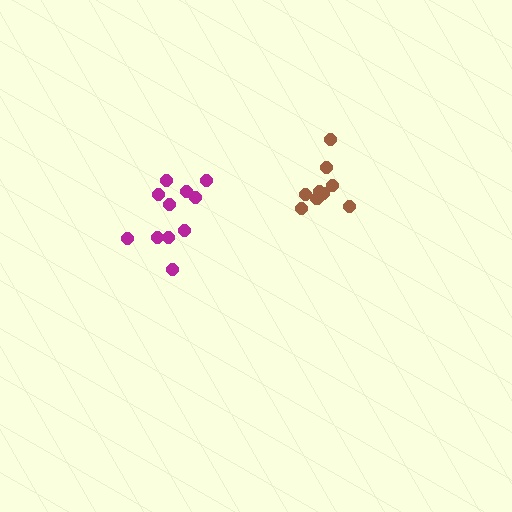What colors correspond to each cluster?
The clusters are colored: brown, magenta.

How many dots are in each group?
Group 1: 9 dots, Group 2: 11 dots (20 total).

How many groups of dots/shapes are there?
There are 2 groups.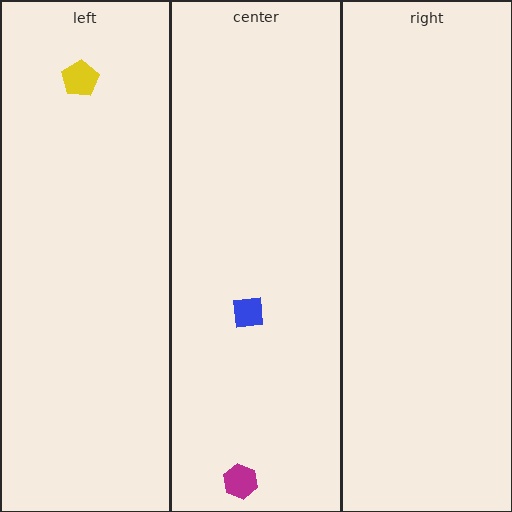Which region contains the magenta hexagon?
The center region.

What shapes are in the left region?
The yellow pentagon.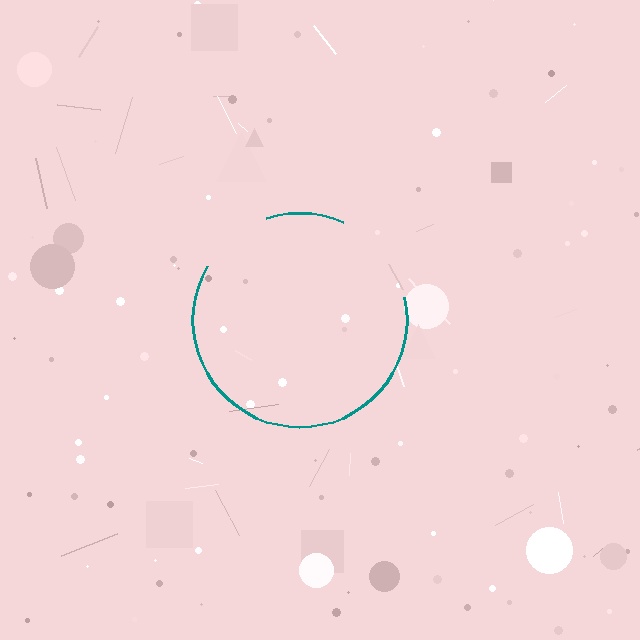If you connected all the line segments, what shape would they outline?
They would outline a circle.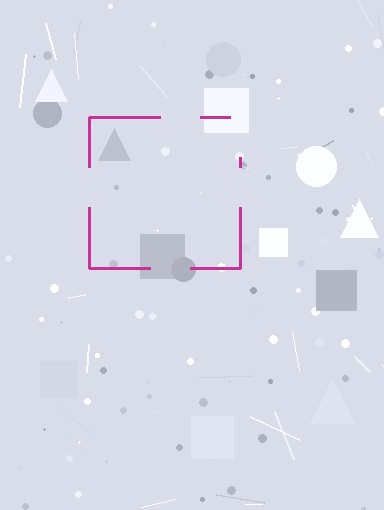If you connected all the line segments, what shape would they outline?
They would outline a square.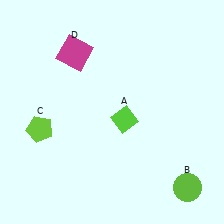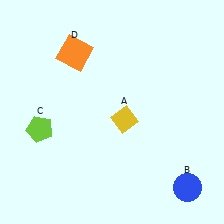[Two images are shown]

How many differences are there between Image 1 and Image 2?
There are 3 differences between the two images.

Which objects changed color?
A changed from lime to yellow. B changed from lime to blue. D changed from magenta to orange.